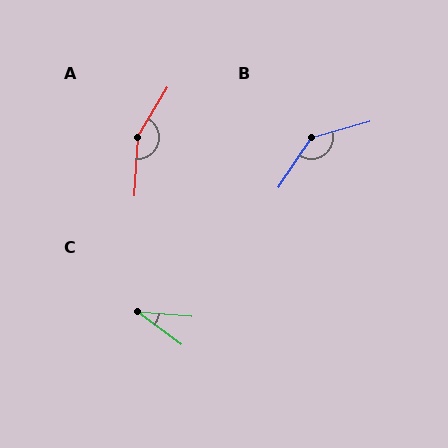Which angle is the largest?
A, at approximately 153 degrees.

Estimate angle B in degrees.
Approximately 140 degrees.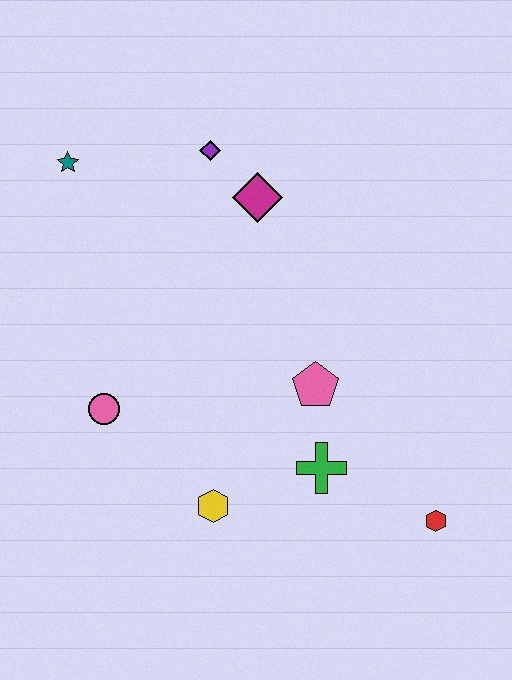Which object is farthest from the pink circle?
The red hexagon is farthest from the pink circle.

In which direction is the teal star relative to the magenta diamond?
The teal star is to the left of the magenta diamond.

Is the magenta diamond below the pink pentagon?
No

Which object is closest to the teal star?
The purple diamond is closest to the teal star.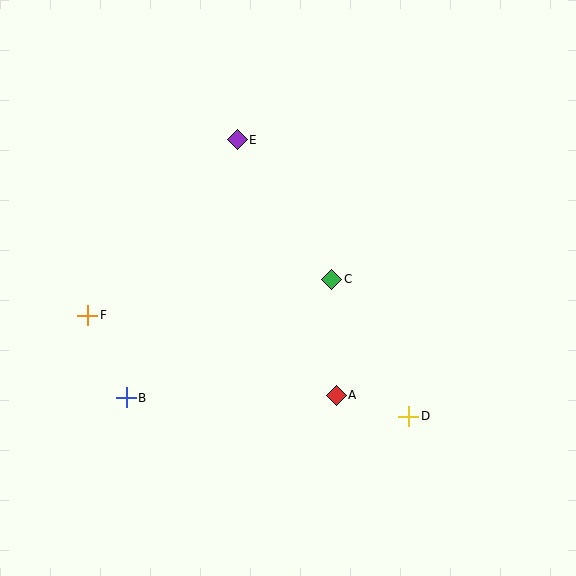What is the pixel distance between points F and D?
The distance between F and D is 337 pixels.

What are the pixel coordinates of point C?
Point C is at (332, 279).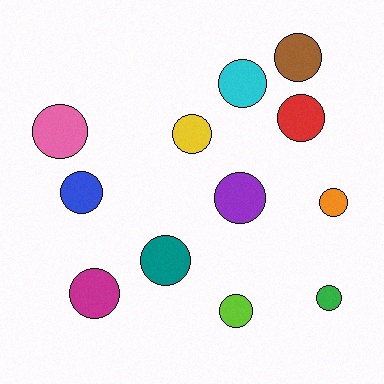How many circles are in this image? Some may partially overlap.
There are 12 circles.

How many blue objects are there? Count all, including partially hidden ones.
There is 1 blue object.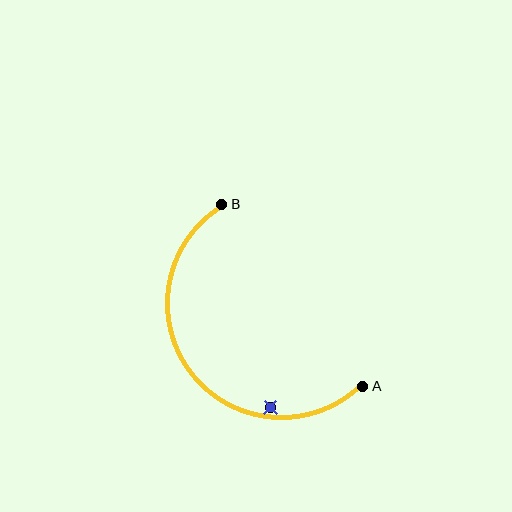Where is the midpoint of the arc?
The arc midpoint is the point on the curve farthest from the straight line joining A and B. It sits below and to the left of that line.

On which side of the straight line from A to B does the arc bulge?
The arc bulges below and to the left of the straight line connecting A and B.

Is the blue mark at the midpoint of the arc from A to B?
No — the blue mark does not lie on the arc at all. It sits slightly inside the curve.